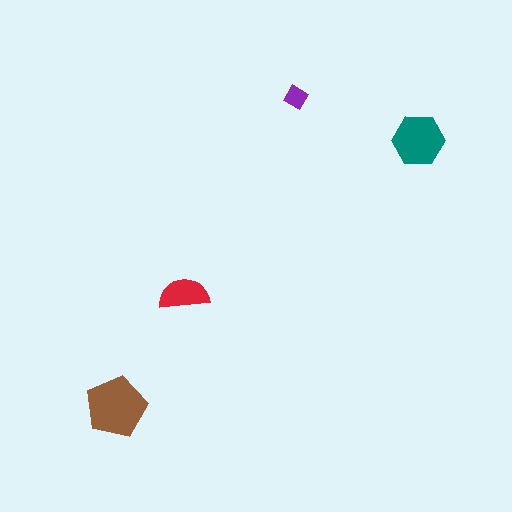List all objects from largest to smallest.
The brown pentagon, the teal hexagon, the red semicircle, the purple diamond.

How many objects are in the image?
There are 4 objects in the image.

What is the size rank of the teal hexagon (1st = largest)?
2nd.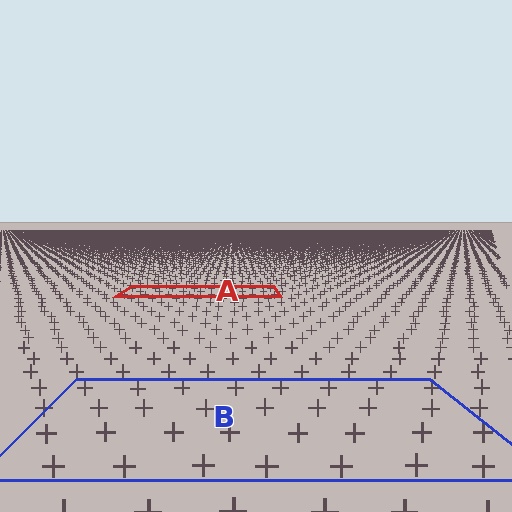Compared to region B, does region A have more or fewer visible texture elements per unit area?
Region A has more texture elements per unit area — they are packed more densely because it is farther away.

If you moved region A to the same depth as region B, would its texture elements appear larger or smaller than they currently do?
They would appear larger. At a closer depth, the same texture elements are projected at a bigger on-screen size.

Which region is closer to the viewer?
Region B is closer. The texture elements there are larger and more spread out.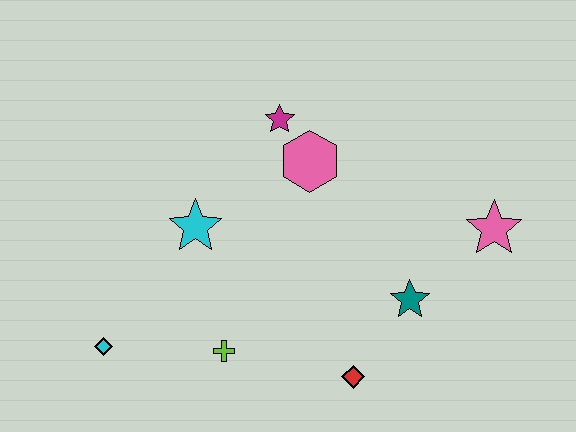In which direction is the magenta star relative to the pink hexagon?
The magenta star is above the pink hexagon.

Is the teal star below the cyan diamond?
No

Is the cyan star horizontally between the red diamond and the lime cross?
No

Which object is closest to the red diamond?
The teal star is closest to the red diamond.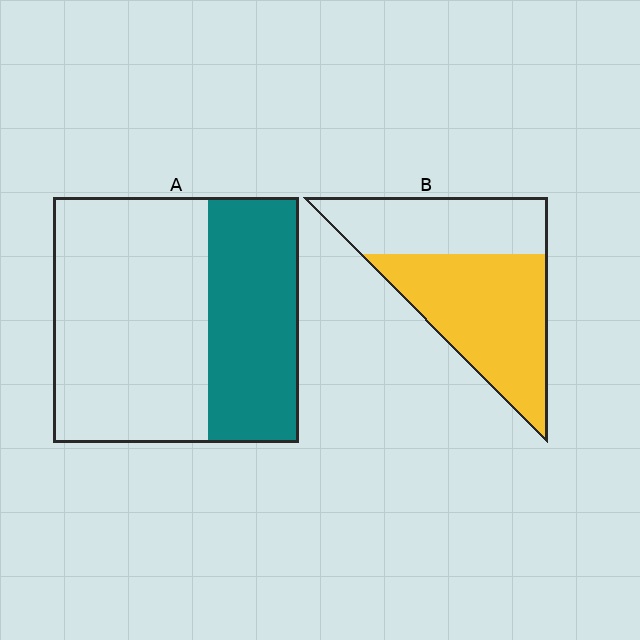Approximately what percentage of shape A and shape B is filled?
A is approximately 35% and B is approximately 60%.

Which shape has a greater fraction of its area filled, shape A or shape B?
Shape B.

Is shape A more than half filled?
No.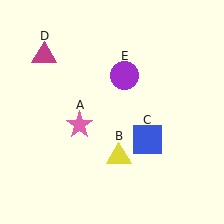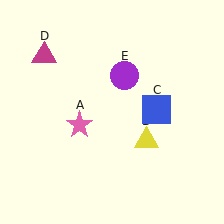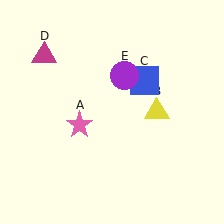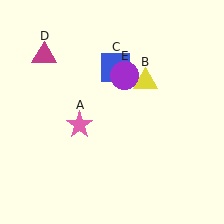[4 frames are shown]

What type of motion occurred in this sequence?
The yellow triangle (object B), blue square (object C) rotated counterclockwise around the center of the scene.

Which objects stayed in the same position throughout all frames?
Pink star (object A) and magenta triangle (object D) and purple circle (object E) remained stationary.